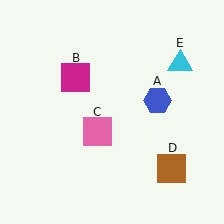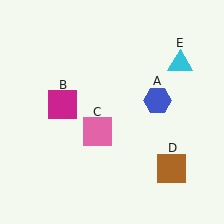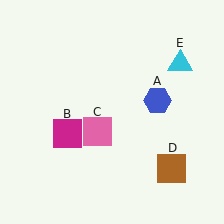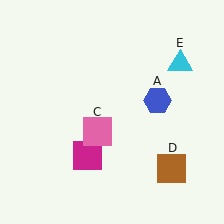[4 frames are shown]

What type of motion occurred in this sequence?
The magenta square (object B) rotated counterclockwise around the center of the scene.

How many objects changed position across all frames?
1 object changed position: magenta square (object B).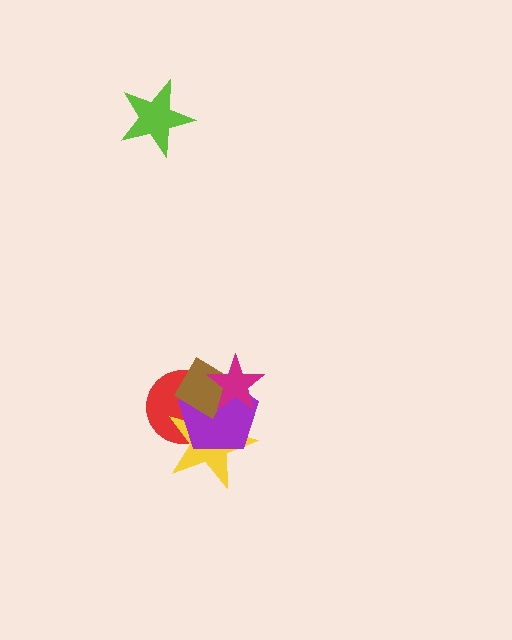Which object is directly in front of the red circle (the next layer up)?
The yellow star is directly in front of the red circle.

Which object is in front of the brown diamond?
The magenta star is in front of the brown diamond.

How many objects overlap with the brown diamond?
4 objects overlap with the brown diamond.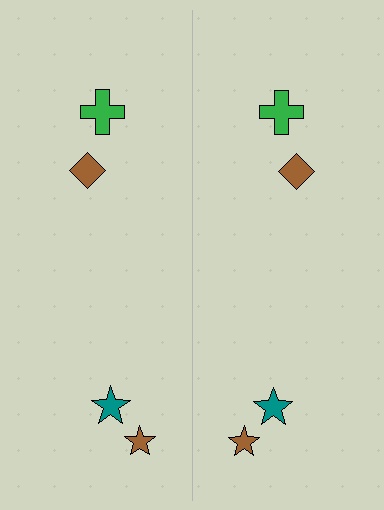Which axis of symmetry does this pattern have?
The pattern has a vertical axis of symmetry running through the center of the image.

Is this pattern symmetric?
Yes, this pattern has bilateral (reflection) symmetry.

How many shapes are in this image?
There are 8 shapes in this image.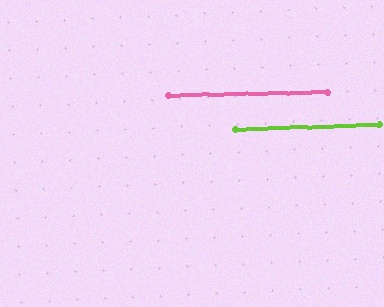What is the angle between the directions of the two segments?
Approximately 0 degrees.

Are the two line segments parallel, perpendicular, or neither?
Parallel — their directions differ by only 0.4°.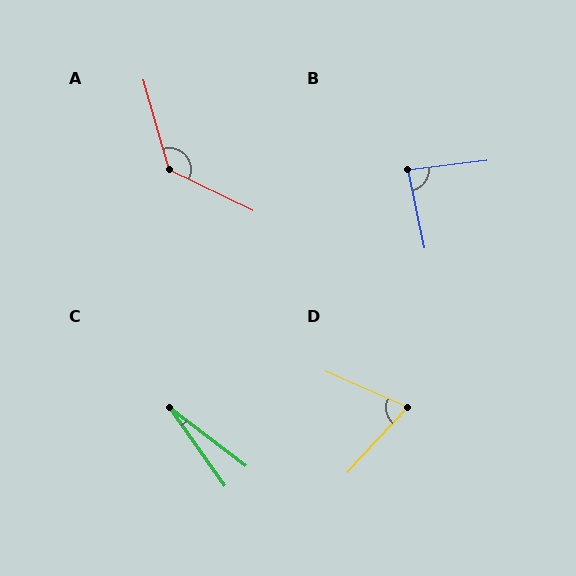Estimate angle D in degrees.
Approximately 71 degrees.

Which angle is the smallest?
C, at approximately 17 degrees.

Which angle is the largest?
A, at approximately 132 degrees.